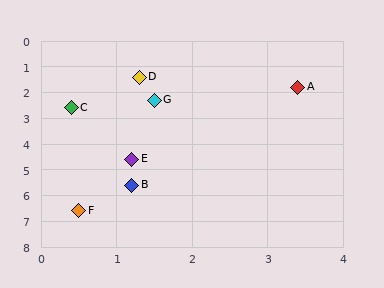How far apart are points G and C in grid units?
Points G and C are about 1.1 grid units apart.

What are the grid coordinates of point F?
Point F is at approximately (0.5, 6.6).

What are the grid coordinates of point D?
Point D is at approximately (1.3, 1.4).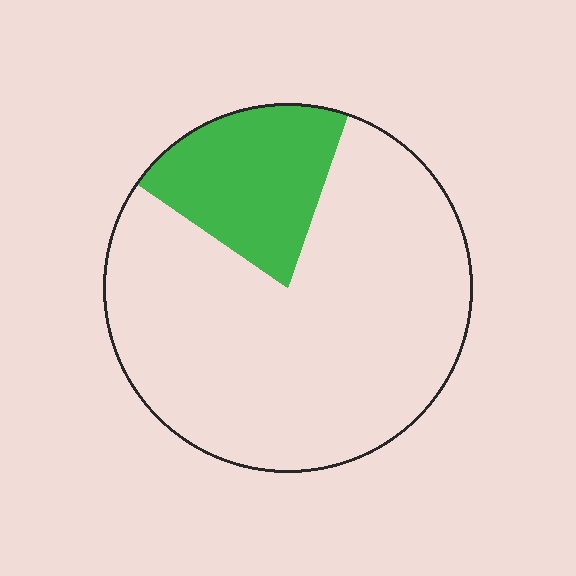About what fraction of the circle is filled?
About one fifth (1/5).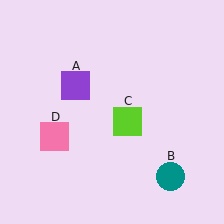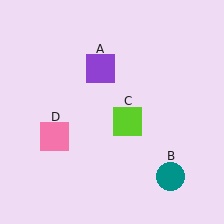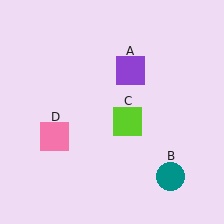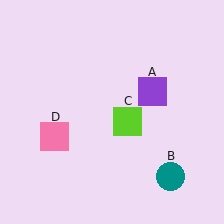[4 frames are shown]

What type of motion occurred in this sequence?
The purple square (object A) rotated clockwise around the center of the scene.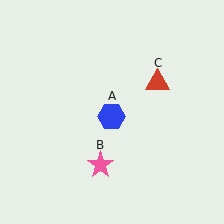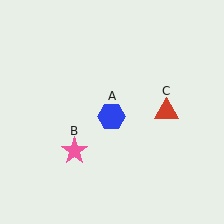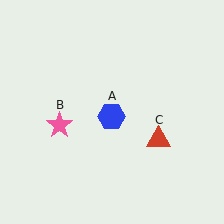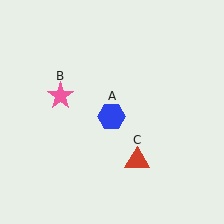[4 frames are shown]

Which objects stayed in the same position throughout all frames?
Blue hexagon (object A) remained stationary.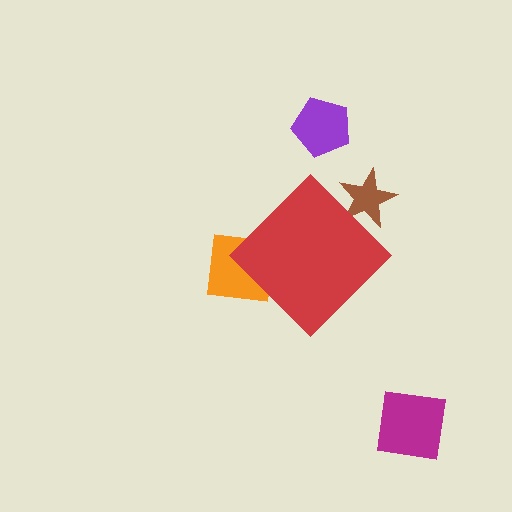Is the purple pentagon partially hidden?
No, the purple pentagon is fully visible.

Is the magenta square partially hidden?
No, the magenta square is fully visible.